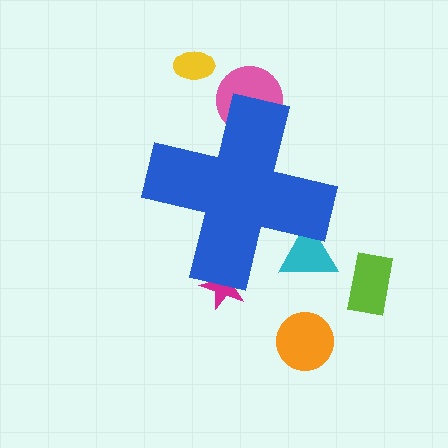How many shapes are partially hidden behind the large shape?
3 shapes are partially hidden.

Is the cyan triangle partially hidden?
Yes, the cyan triangle is partially hidden behind the blue cross.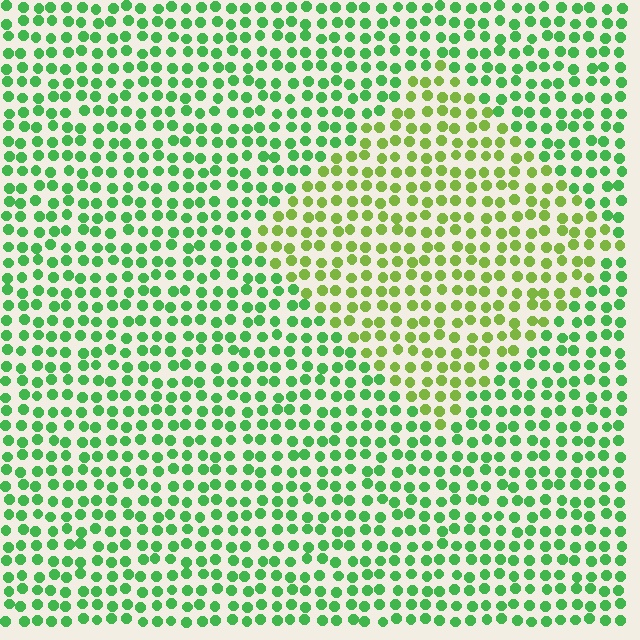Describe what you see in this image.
The image is filled with small green elements in a uniform arrangement. A diamond-shaped region is visible where the elements are tinted to a slightly different hue, forming a subtle color boundary.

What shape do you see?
I see a diamond.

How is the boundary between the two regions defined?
The boundary is defined purely by a slight shift in hue (about 37 degrees). Spacing, size, and orientation are identical on both sides.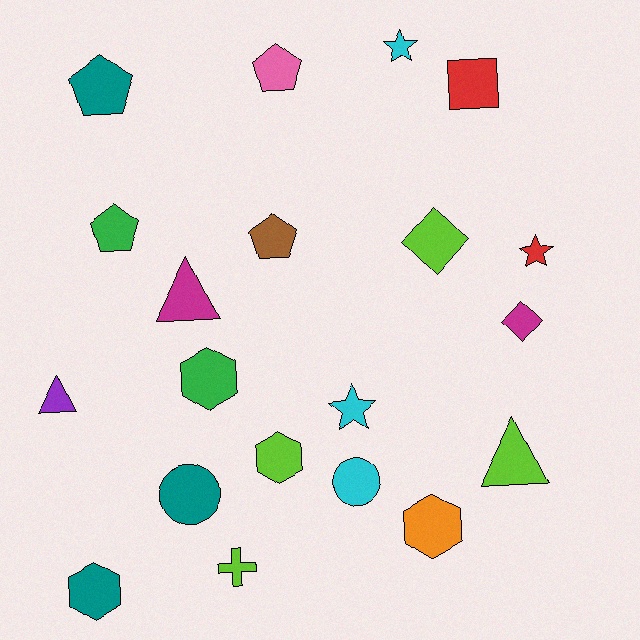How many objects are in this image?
There are 20 objects.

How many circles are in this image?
There are 2 circles.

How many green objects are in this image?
There are 2 green objects.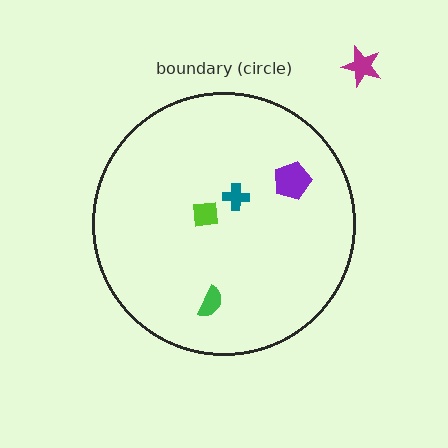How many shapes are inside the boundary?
4 inside, 1 outside.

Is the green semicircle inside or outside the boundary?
Inside.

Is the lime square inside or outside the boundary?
Inside.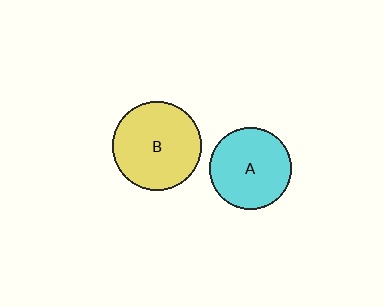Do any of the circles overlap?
No, none of the circles overlap.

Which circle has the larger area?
Circle B (yellow).